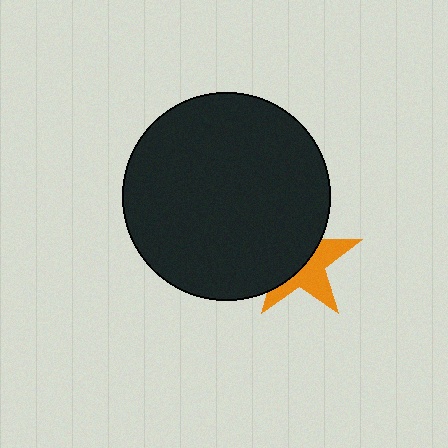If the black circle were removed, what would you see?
You would see the complete orange star.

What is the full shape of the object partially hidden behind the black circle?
The partially hidden object is an orange star.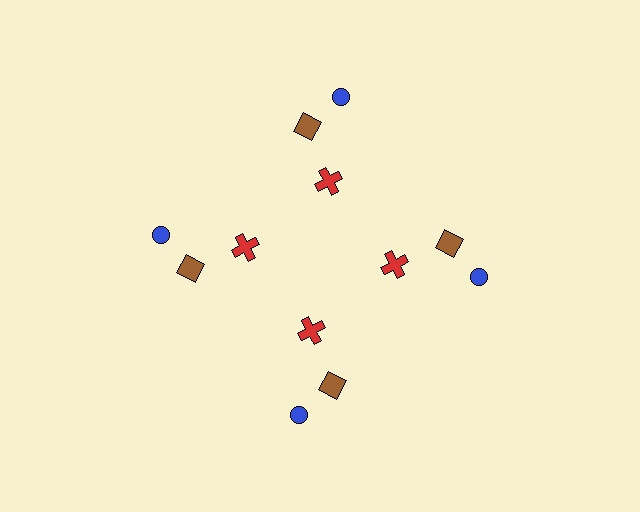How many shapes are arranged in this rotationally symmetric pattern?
There are 12 shapes, arranged in 4 groups of 3.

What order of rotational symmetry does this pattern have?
This pattern has 4-fold rotational symmetry.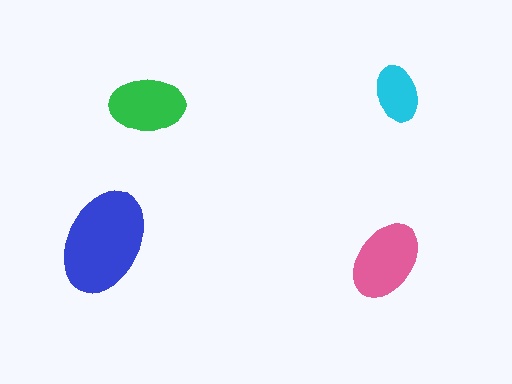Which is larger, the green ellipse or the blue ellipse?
The blue one.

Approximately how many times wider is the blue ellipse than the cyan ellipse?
About 2 times wider.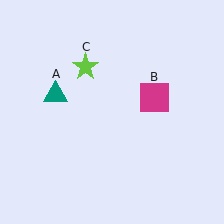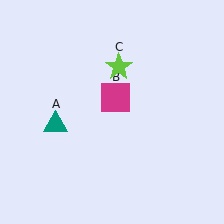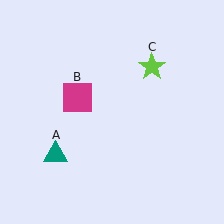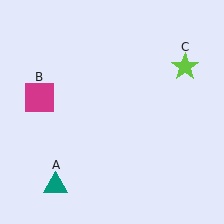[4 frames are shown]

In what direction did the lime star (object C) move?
The lime star (object C) moved right.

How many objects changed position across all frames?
3 objects changed position: teal triangle (object A), magenta square (object B), lime star (object C).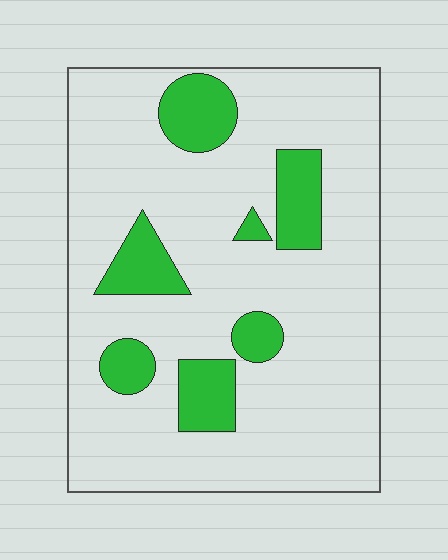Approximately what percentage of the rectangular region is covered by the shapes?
Approximately 20%.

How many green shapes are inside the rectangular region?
7.